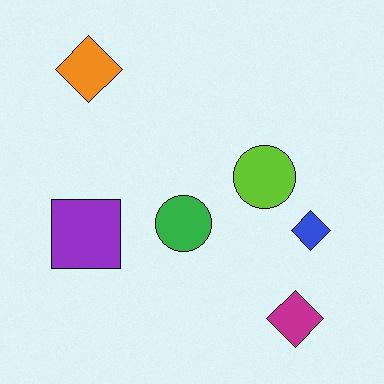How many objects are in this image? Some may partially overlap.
There are 6 objects.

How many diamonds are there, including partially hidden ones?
There are 3 diamonds.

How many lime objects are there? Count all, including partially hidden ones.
There is 1 lime object.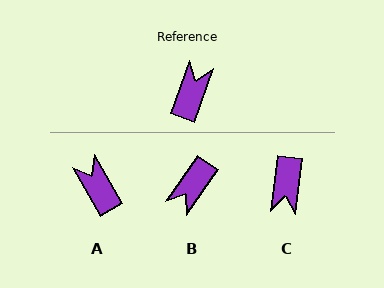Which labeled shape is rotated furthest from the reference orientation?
C, about 168 degrees away.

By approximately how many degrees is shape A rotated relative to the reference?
Approximately 49 degrees counter-clockwise.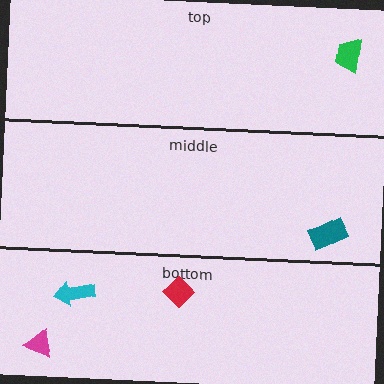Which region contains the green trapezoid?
The top region.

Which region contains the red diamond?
The bottom region.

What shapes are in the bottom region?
The magenta triangle, the cyan arrow, the red diamond.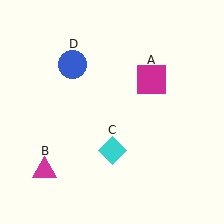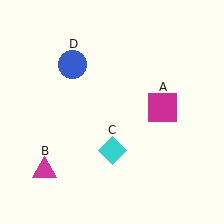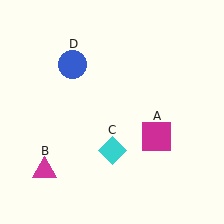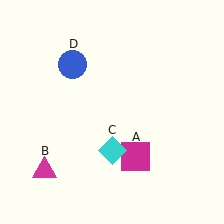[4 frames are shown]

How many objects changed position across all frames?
1 object changed position: magenta square (object A).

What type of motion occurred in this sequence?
The magenta square (object A) rotated clockwise around the center of the scene.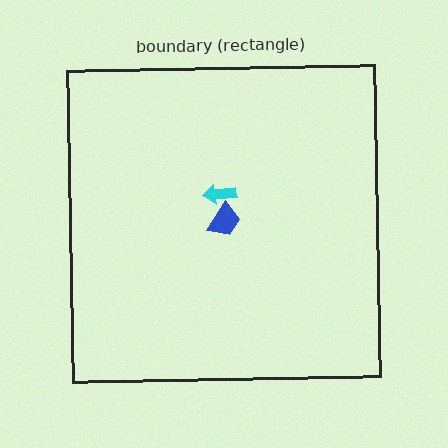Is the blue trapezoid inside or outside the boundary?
Inside.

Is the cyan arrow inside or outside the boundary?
Inside.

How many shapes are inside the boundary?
2 inside, 0 outside.